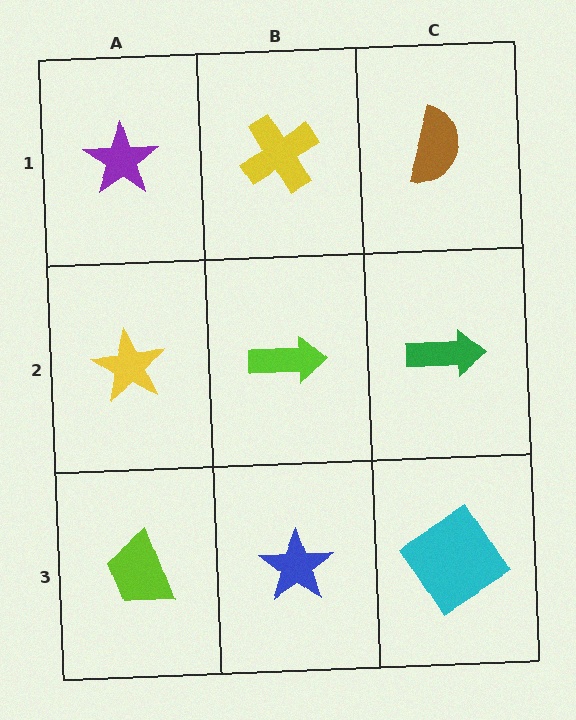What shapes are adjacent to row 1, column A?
A yellow star (row 2, column A), a yellow cross (row 1, column B).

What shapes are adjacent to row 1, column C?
A green arrow (row 2, column C), a yellow cross (row 1, column B).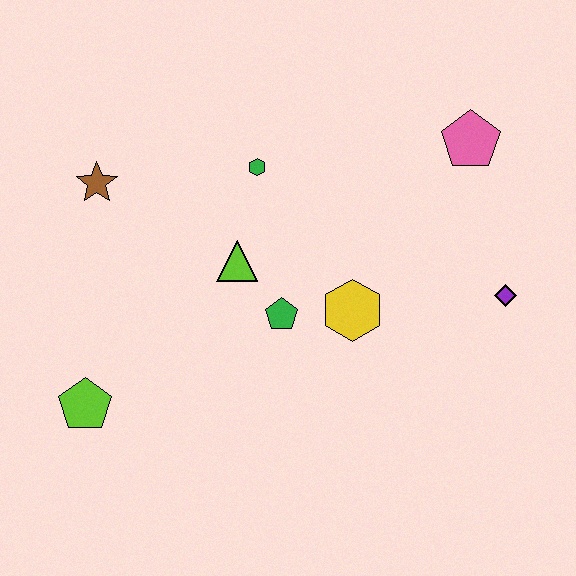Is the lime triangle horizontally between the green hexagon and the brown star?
Yes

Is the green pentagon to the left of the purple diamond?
Yes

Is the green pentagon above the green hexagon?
No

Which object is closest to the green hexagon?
The lime triangle is closest to the green hexagon.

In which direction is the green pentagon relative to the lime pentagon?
The green pentagon is to the right of the lime pentagon.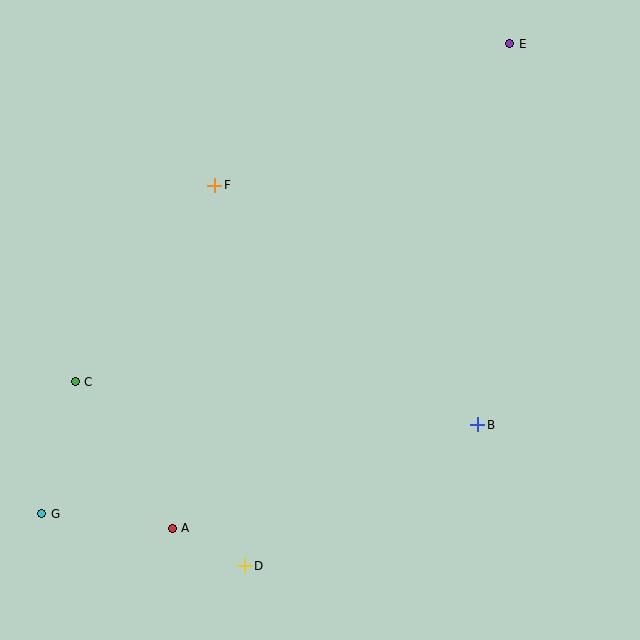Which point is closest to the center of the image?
Point F at (215, 185) is closest to the center.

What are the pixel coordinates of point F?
Point F is at (215, 185).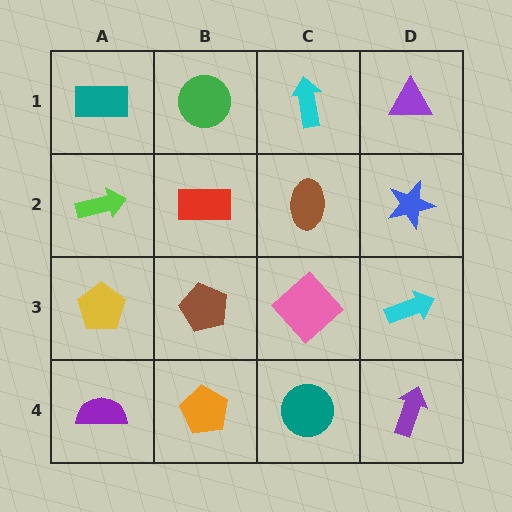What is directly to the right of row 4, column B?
A teal circle.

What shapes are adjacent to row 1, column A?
A lime arrow (row 2, column A), a green circle (row 1, column B).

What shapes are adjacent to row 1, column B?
A red rectangle (row 2, column B), a teal rectangle (row 1, column A), a cyan arrow (row 1, column C).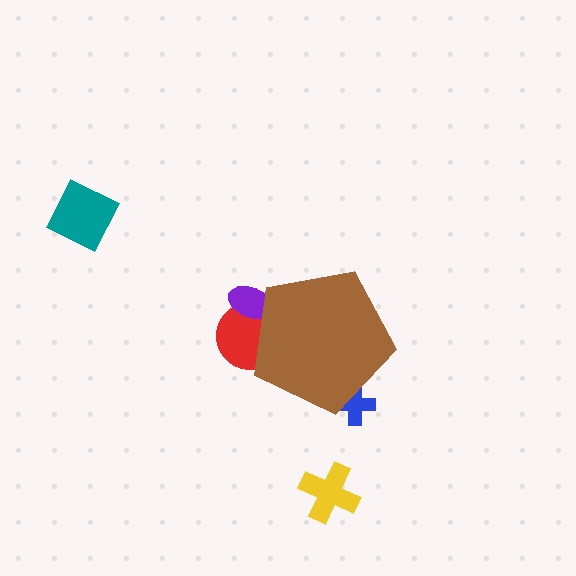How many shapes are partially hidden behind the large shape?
3 shapes are partially hidden.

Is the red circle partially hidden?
Yes, the red circle is partially hidden behind the brown pentagon.